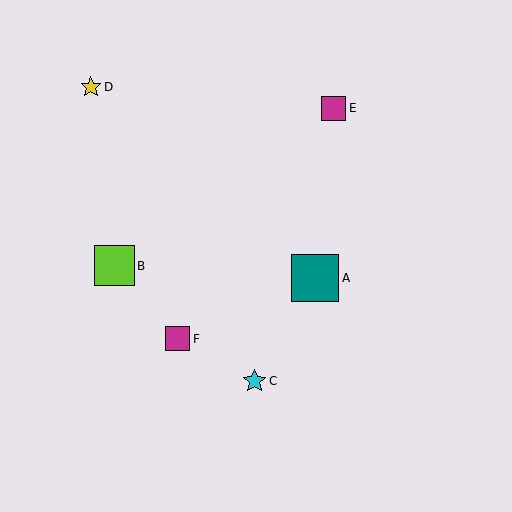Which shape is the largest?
The teal square (labeled A) is the largest.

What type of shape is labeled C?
Shape C is a cyan star.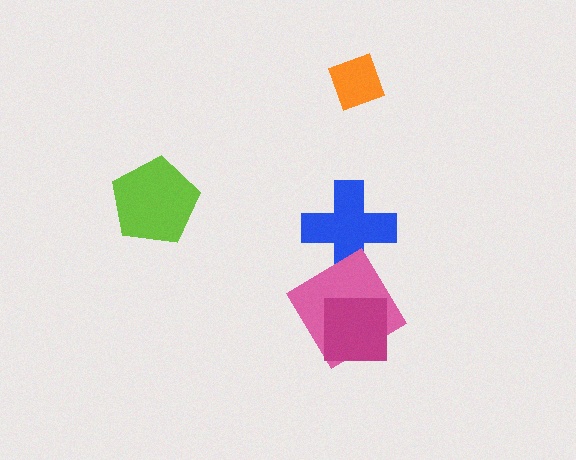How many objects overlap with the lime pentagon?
0 objects overlap with the lime pentagon.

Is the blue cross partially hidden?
Yes, it is partially covered by another shape.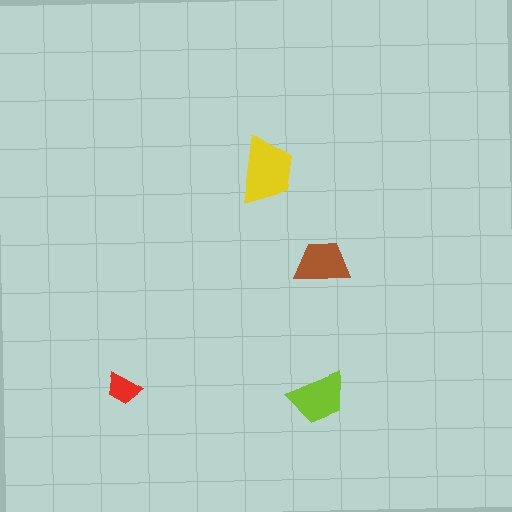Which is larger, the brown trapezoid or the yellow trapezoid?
The yellow one.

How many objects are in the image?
There are 4 objects in the image.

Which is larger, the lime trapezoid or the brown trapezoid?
The lime one.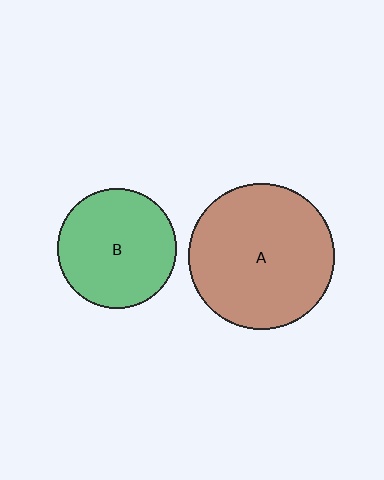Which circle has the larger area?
Circle A (brown).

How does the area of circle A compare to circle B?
Approximately 1.5 times.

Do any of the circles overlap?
No, none of the circles overlap.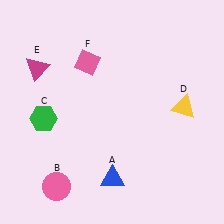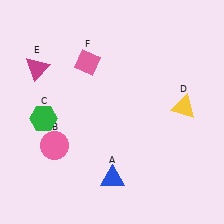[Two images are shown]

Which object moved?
The pink circle (B) moved up.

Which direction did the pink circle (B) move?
The pink circle (B) moved up.